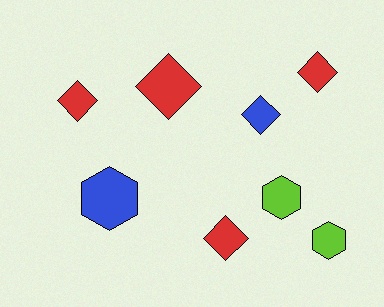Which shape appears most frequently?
Diamond, with 5 objects.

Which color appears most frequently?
Red, with 4 objects.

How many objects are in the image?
There are 8 objects.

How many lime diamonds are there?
There are no lime diamonds.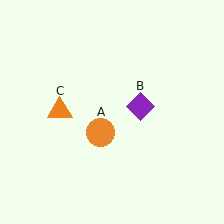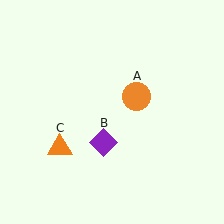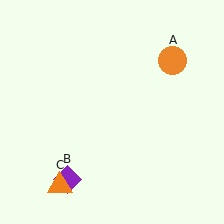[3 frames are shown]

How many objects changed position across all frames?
3 objects changed position: orange circle (object A), purple diamond (object B), orange triangle (object C).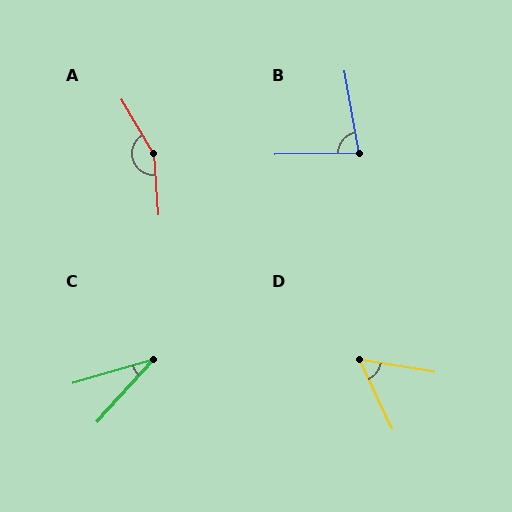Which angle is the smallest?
C, at approximately 31 degrees.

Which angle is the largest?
A, at approximately 154 degrees.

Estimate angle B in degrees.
Approximately 81 degrees.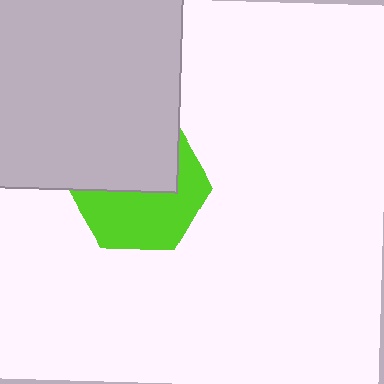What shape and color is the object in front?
The object in front is a light gray rectangle.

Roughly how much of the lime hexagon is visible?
About half of it is visible (roughly 53%).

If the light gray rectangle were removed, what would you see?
You would see the complete lime hexagon.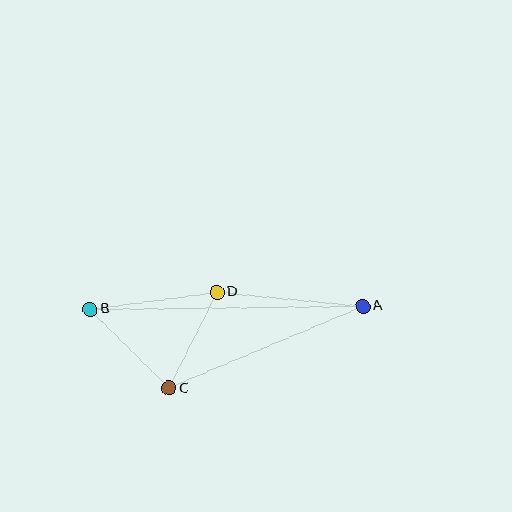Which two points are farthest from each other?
Points A and B are farthest from each other.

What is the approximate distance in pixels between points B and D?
The distance between B and D is approximately 128 pixels.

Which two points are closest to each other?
Points C and D are closest to each other.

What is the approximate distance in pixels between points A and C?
The distance between A and C is approximately 211 pixels.